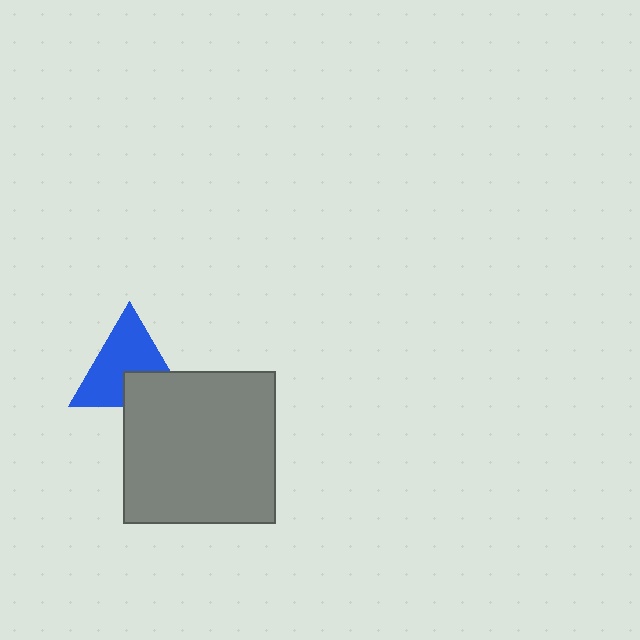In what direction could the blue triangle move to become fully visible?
The blue triangle could move up. That would shift it out from behind the gray square entirely.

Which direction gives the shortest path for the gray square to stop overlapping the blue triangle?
Moving down gives the shortest separation.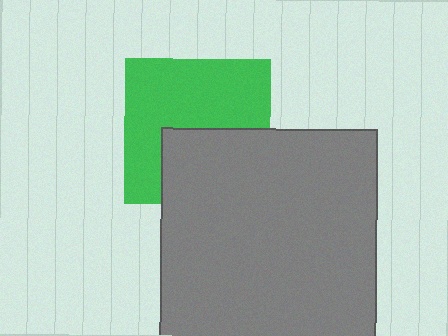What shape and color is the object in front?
The object in front is a gray square.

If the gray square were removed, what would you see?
You would see the complete green square.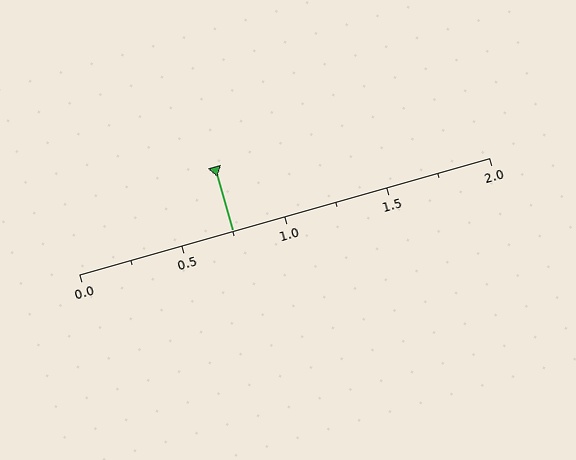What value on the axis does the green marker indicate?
The marker indicates approximately 0.75.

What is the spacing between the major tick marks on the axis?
The major ticks are spaced 0.5 apart.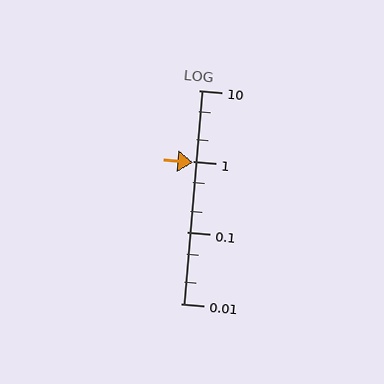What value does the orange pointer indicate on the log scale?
The pointer indicates approximately 0.95.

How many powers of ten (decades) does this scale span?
The scale spans 3 decades, from 0.01 to 10.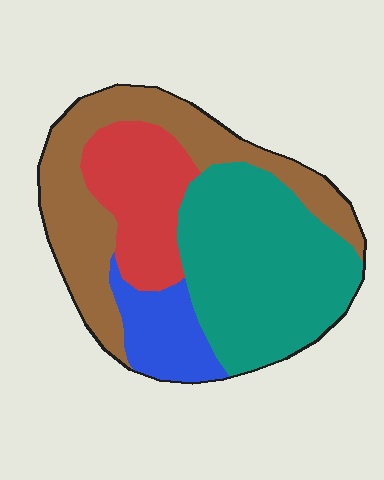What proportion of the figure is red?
Red takes up about one fifth (1/5) of the figure.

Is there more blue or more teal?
Teal.